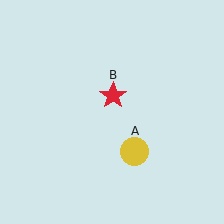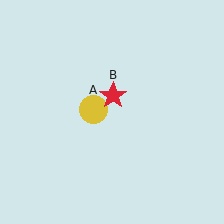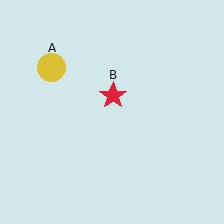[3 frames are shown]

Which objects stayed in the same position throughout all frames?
Red star (object B) remained stationary.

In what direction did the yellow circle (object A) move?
The yellow circle (object A) moved up and to the left.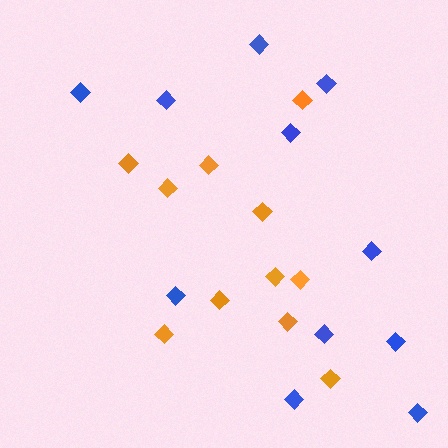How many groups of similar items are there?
There are 2 groups: one group of orange diamonds (11) and one group of blue diamonds (11).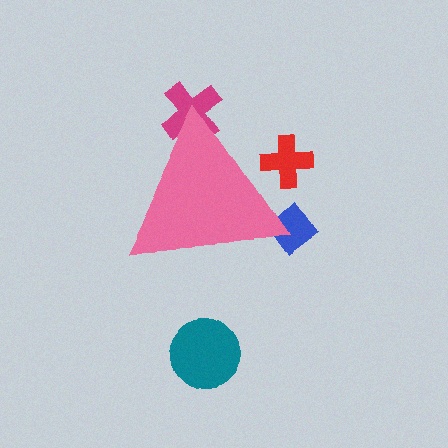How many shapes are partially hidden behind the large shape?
3 shapes are partially hidden.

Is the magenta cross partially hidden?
Yes, the magenta cross is partially hidden behind the pink triangle.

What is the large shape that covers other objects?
A pink triangle.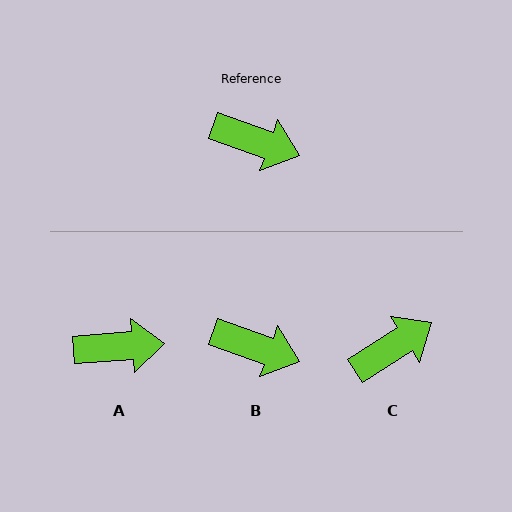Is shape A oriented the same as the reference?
No, it is off by about 23 degrees.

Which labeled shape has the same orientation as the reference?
B.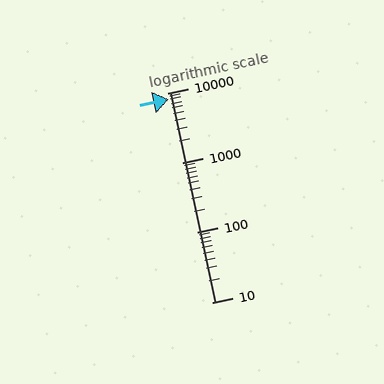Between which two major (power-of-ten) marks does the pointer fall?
The pointer is between 1000 and 10000.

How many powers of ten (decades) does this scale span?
The scale spans 3 decades, from 10 to 10000.